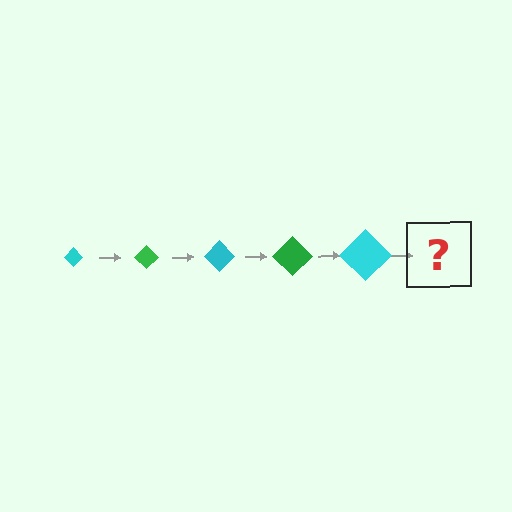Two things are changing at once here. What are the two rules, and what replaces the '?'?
The two rules are that the diamond grows larger each step and the color cycles through cyan and green. The '?' should be a green diamond, larger than the previous one.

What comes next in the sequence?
The next element should be a green diamond, larger than the previous one.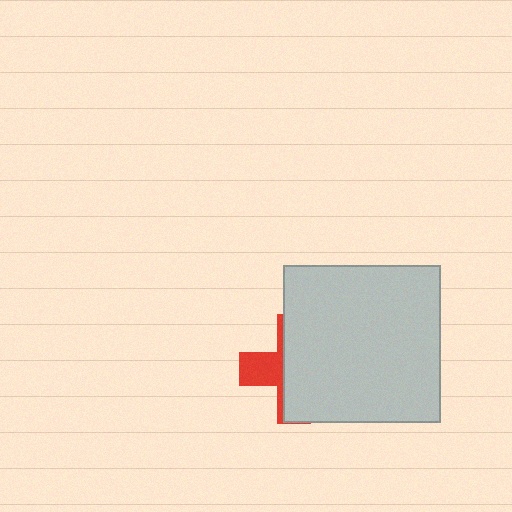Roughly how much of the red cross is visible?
A small part of it is visible (roughly 31%).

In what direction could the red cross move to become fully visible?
The red cross could move left. That would shift it out from behind the light gray square entirely.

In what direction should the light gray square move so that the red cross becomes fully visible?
The light gray square should move right. That is the shortest direction to clear the overlap and leave the red cross fully visible.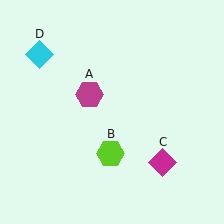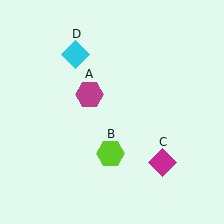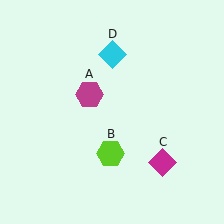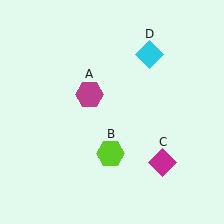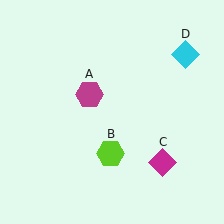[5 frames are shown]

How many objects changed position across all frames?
1 object changed position: cyan diamond (object D).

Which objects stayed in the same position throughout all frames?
Magenta hexagon (object A) and lime hexagon (object B) and magenta diamond (object C) remained stationary.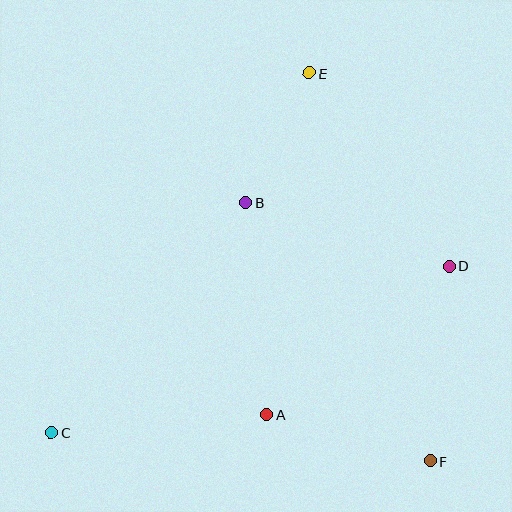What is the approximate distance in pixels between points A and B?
The distance between A and B is approximately 213 pixels.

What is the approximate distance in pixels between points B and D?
The distance between B and D is approximately 213 pixels.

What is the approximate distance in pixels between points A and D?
The distance between A and D is approximately 236 pixels.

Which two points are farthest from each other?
Points C and E are farthest from each other.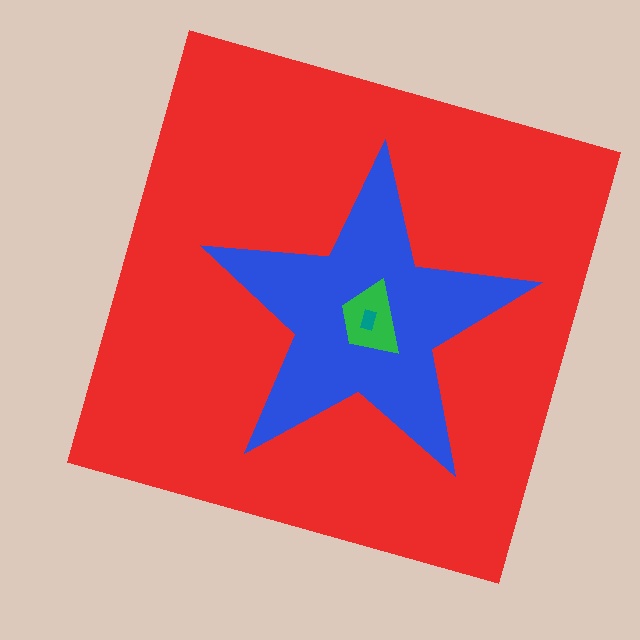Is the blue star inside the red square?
Yes.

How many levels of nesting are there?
4.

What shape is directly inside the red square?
The blue star.